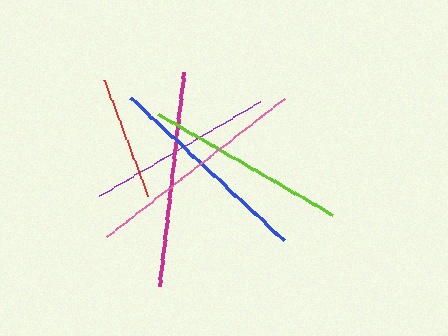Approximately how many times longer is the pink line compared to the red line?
The pink line is approximately 1.8 times the length of the red line.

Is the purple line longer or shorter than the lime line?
The lime line is longer than the purple line.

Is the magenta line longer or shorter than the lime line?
The magenta line is longer than the lime line.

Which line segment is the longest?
The pink line is the longest at approximately 225 pixels.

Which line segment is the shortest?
The red line is the shortest at approximately 124 pixels.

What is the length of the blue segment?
The blue segment is approximately 209 pixels long.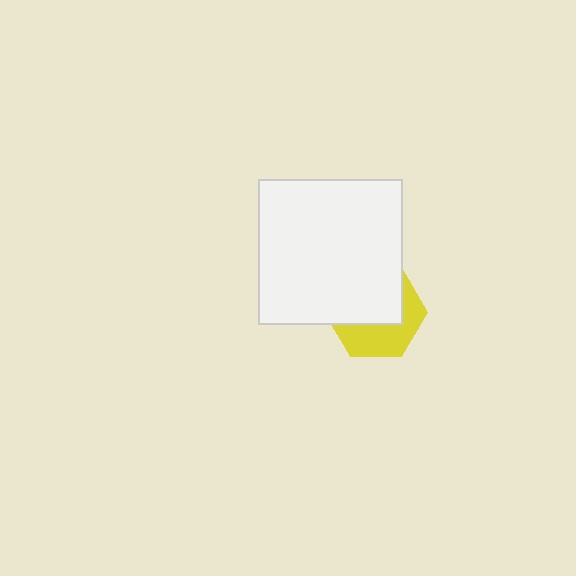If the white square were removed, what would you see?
You would see the complete yellow hexagon.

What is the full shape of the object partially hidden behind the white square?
The partially hidden object is a yellow hexagon.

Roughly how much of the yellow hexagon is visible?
A small part of it is visible (roughly 43%).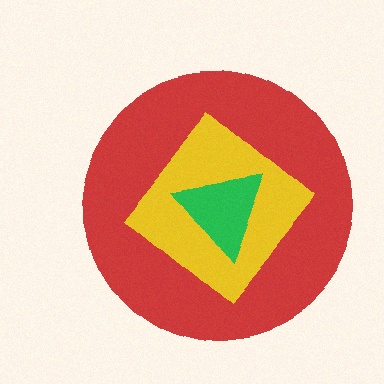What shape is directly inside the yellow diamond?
The green triangle.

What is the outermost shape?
The red circle.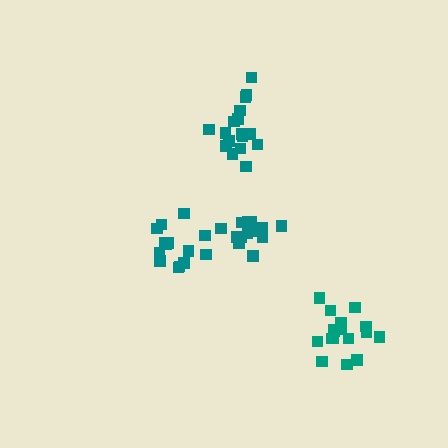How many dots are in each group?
Group 1: 17 dots, Group 2: 14 dots, Group 3: 14 dots, Group 4: 17 dots (62 total).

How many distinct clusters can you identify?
There are 4 distinct clusters.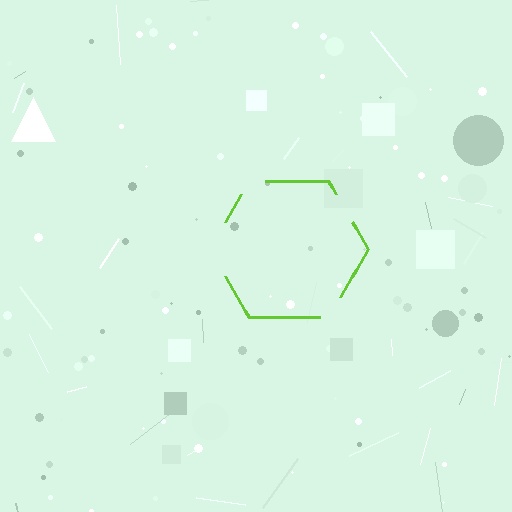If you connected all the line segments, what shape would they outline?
They would outline a hexagon.